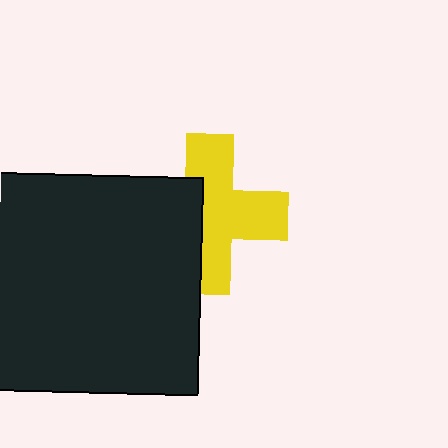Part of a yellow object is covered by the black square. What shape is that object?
It is a cross.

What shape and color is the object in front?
The object in front is a black square.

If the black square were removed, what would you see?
You would see the complete yellow cross.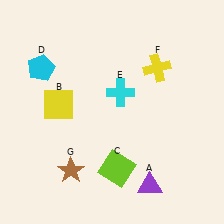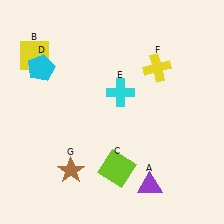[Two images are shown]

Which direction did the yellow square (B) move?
The yellow square (B) moved up.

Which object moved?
The yellow square (B) moved up.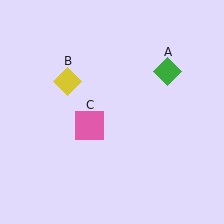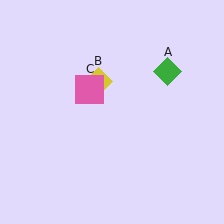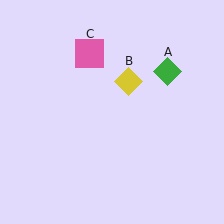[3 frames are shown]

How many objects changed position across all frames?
2 objects changed position: yellow diamond (object B), pink square (object C).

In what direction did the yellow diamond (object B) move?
The yellow diamond (object B) moved right.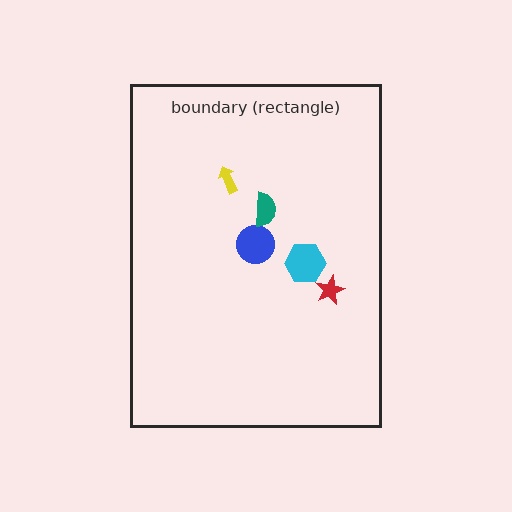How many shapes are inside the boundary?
5 inside, 0 outside.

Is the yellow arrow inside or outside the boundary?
Inside.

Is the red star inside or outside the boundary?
Inside.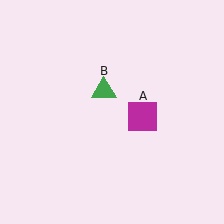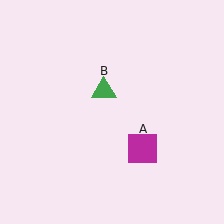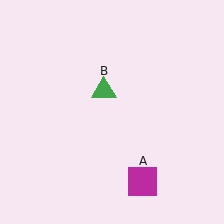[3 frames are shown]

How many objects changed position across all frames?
1 object changed position: magenta square (object A).